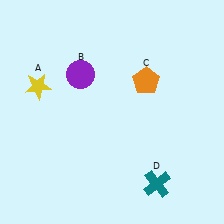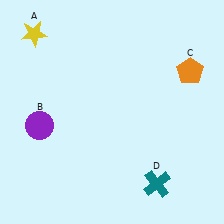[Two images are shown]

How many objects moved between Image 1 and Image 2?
3 objects moved between the two images.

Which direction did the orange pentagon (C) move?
The orange pentagon (C) moved right.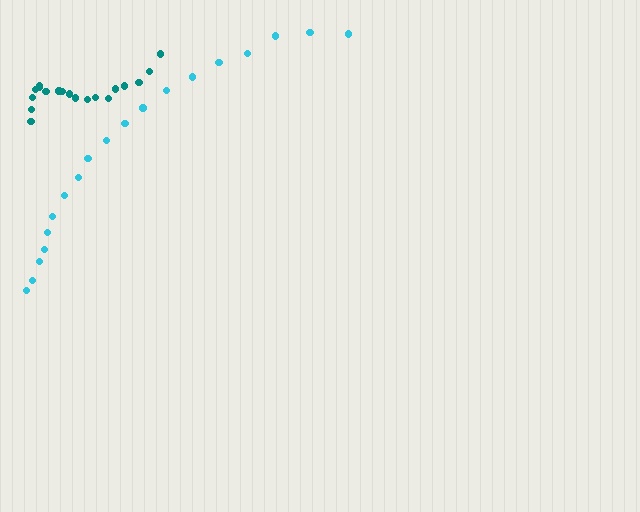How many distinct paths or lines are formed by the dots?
There are 2 distinct paths.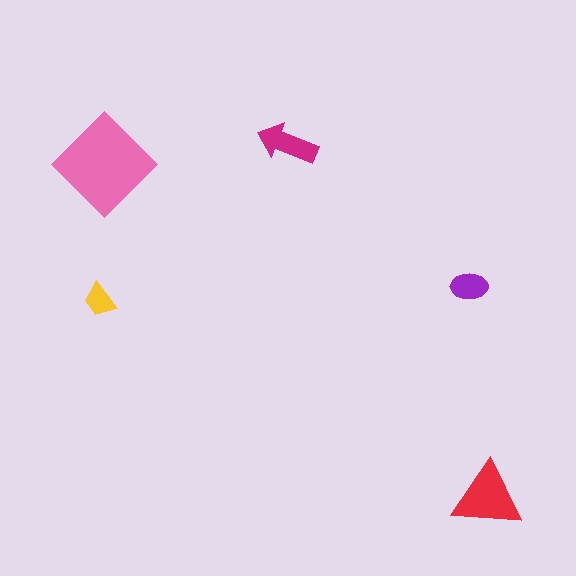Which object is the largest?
The pink diamond.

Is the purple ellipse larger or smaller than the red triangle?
Smaller.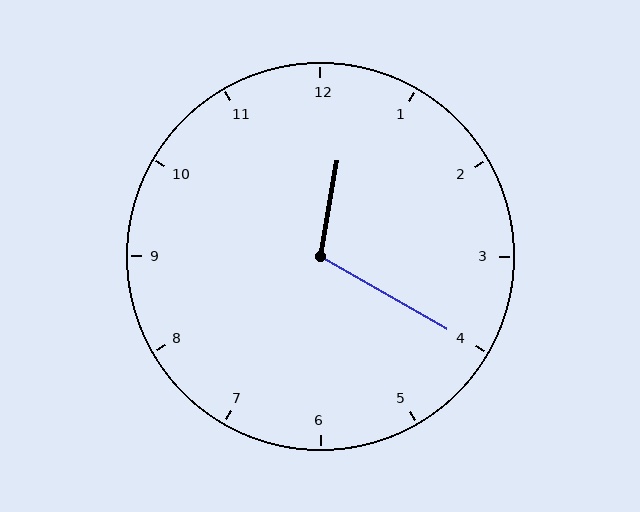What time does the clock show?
12:20.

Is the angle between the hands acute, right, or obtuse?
It is obtuse.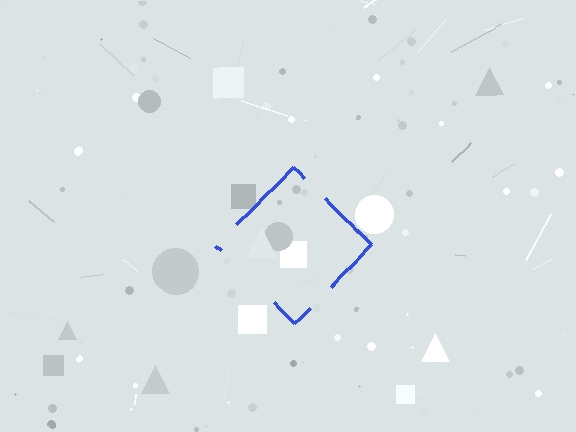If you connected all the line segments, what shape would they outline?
They would outline a diamond.